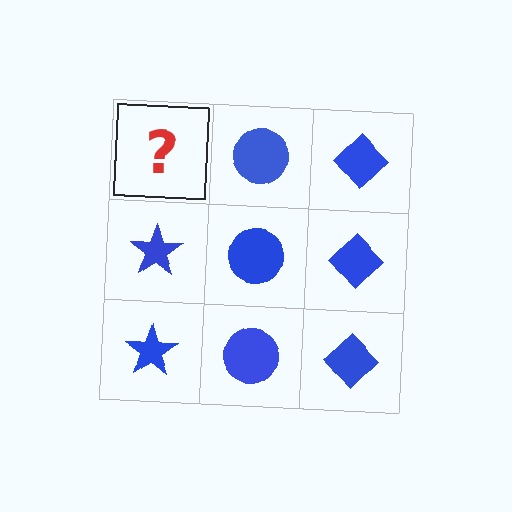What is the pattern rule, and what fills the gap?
The rule is that each column has a consistent shape. The gap should be filled with a blue star.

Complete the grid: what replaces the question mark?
The question mark should be replaced with a blue star.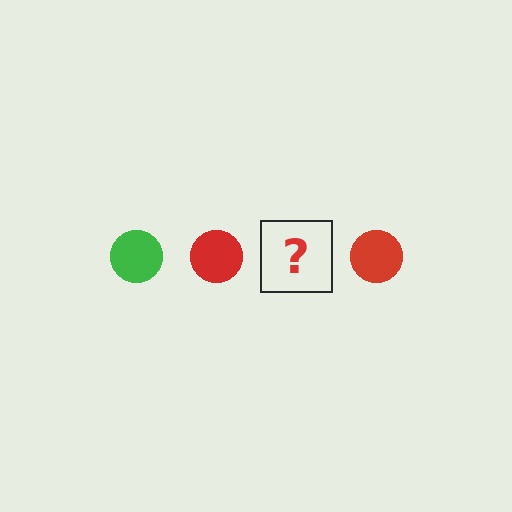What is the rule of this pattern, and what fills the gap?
The rule is that the pattern cycles through green, red circles. The gap should be filled with a green circle.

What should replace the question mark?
The question mark should be replaced with a green circle.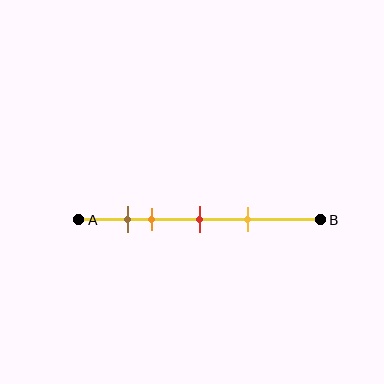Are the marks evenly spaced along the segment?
No, the marks are not evenly spaced.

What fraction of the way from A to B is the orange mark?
The orange mark is approximately 30% (0.3) of the way from A to B.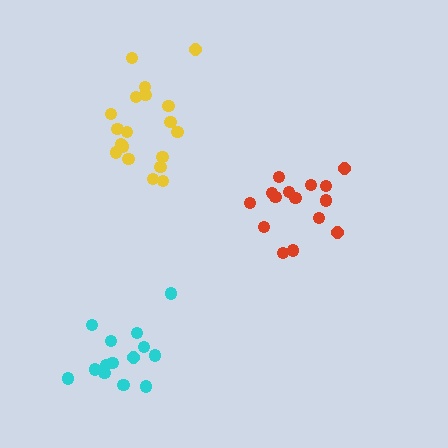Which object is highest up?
The yellow cluster is topmost.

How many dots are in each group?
Group 1: 15 dots, Group 2: 14 dots, Group 3: 19 dots (48 total).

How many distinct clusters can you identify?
There are 3 distinct clusters.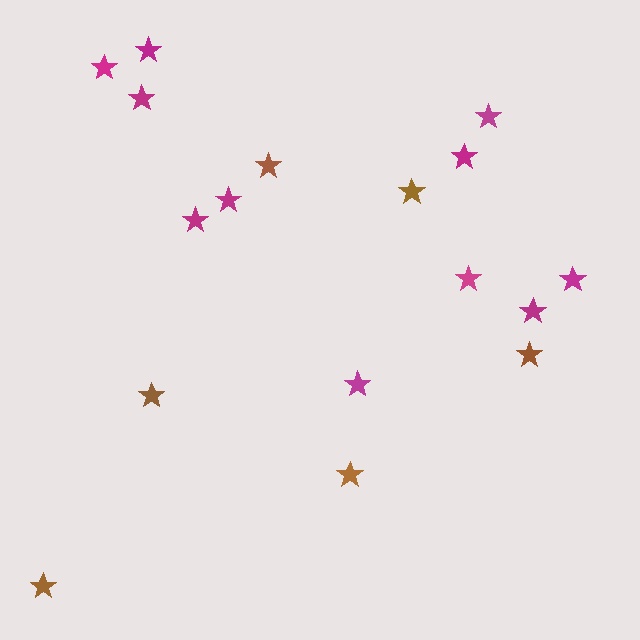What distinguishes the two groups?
There are 2 groups: one group of brown stars (6) and one group of magenta stars (11).